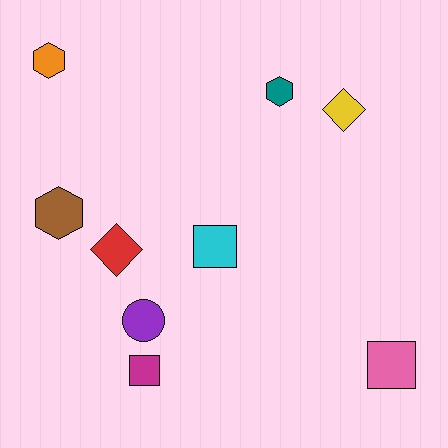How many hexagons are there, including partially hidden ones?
There are 3 hexagons.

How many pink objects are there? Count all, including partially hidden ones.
There is 1 pink object.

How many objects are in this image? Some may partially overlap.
There are 9 objects.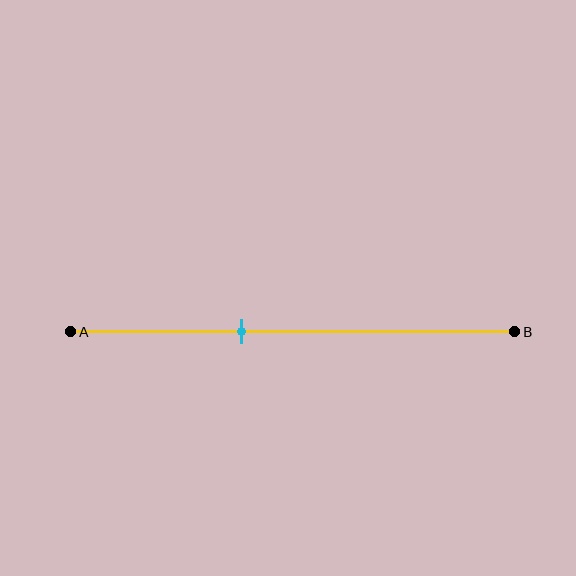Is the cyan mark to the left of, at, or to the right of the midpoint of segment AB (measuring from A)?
The cyan mark is to the left of the midpoint of segment AB.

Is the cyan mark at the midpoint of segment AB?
No, the mark is at about 40% from A, not at the 50% midpoint.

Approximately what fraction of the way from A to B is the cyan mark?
The cyan mark is approximately 40% of the way from A to B.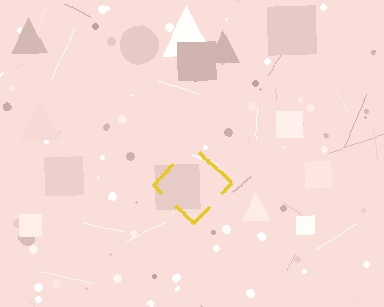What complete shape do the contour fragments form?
The contour fragments form a diamond.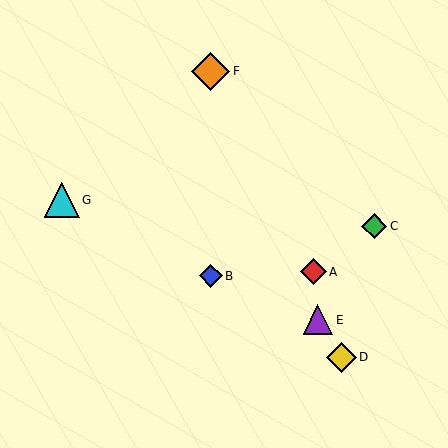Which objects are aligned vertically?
Objects B, F are aligned vertically.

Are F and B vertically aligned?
Yes, both are at x≈211.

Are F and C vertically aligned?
No, F is at x≈211 and C is at x≈374.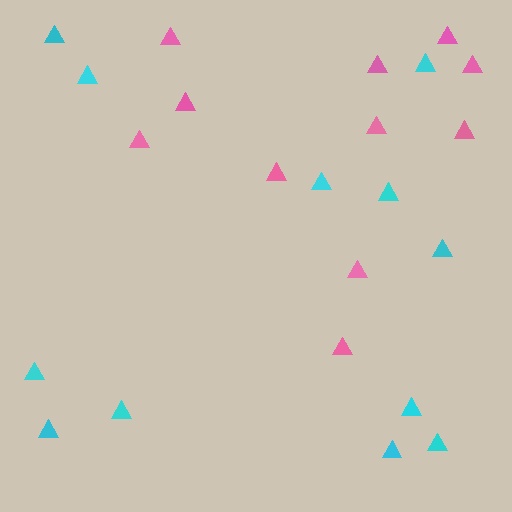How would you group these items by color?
There are 2 groups: one group of pink triangles (11) and one group of cyan triangles (12).